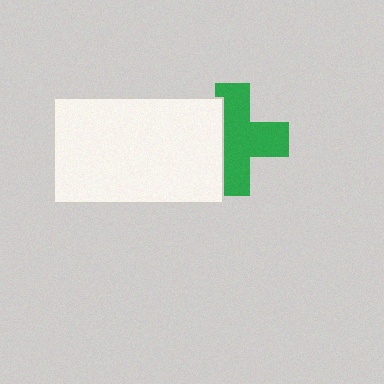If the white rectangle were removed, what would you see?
You would see the complete green cross.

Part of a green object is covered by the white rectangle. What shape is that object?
It is a cross.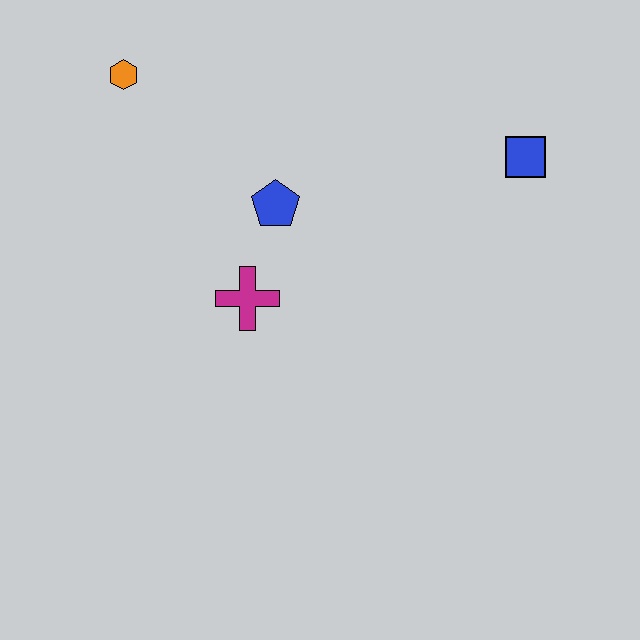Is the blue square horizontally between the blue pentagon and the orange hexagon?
No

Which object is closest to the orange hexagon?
The blue pentagon is closest to the orange hexagon.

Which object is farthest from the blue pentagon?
The blue square is farthest from the blue pentagon.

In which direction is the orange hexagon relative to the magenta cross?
The orange hexagon is above the magenta cross.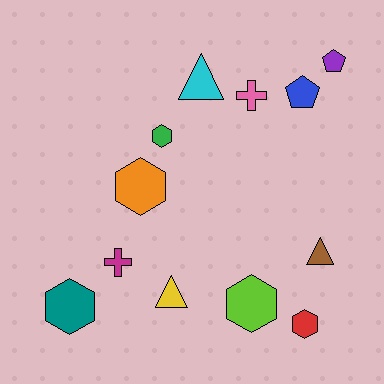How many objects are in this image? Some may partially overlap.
There are 12 objects.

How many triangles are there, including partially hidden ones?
There are 3 triangles.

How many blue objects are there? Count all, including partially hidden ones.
There is 1 blue object.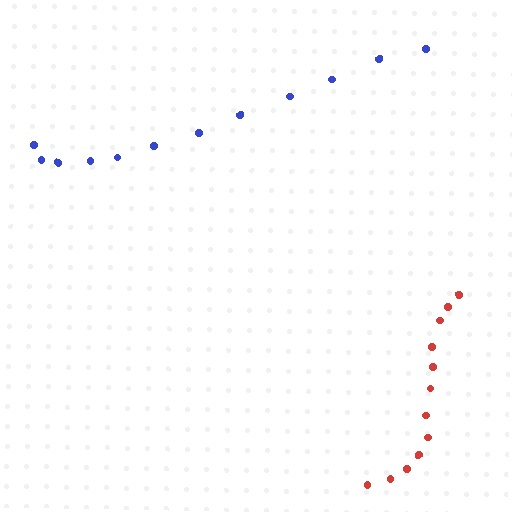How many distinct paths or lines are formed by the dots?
There are 2 distinct paths.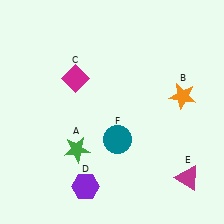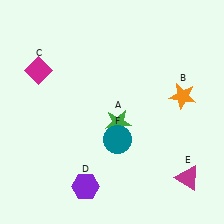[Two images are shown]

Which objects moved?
The objects that moved are: the green star (A), the magenta diamond (C).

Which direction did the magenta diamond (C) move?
The magenta diamond (C) moved left.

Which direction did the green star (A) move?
The green star (A) moved right.